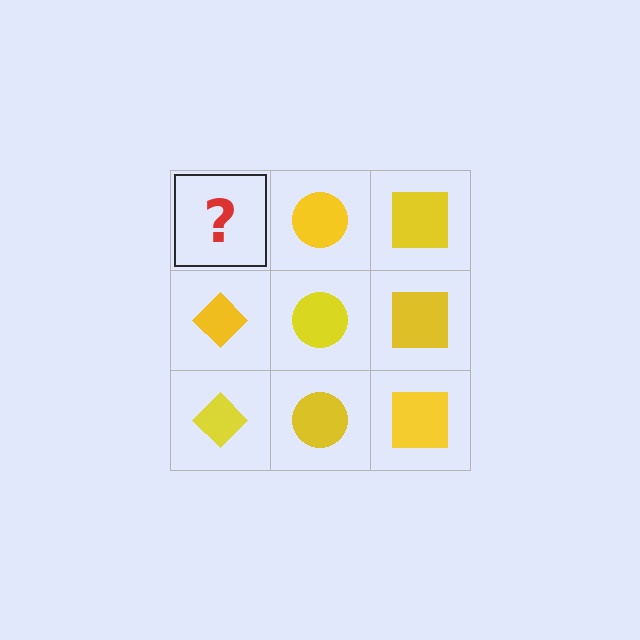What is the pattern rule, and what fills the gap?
The rule is that each column has a consistent shape. The gap should be filled with a yellow diamond.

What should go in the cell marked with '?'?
The missing cell should contain a yellow diamond.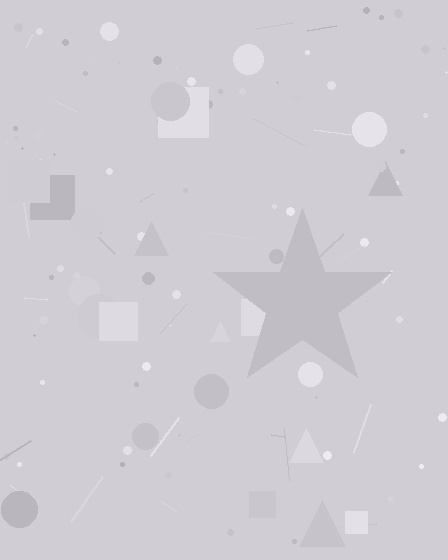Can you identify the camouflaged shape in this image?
The camouflaged shape is a star.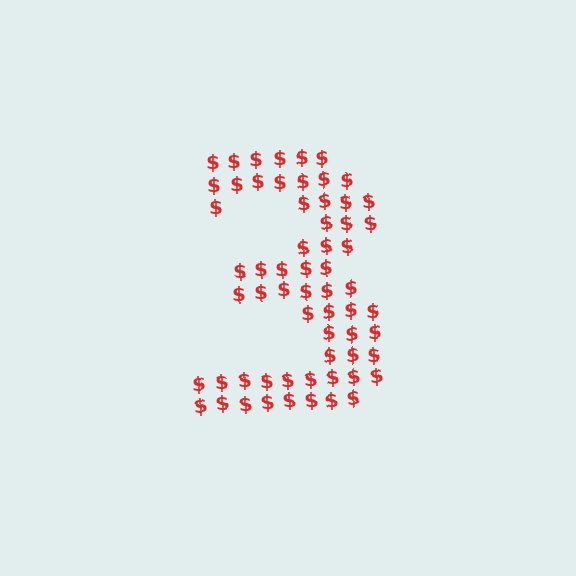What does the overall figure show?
The overall figure shows the digit 3.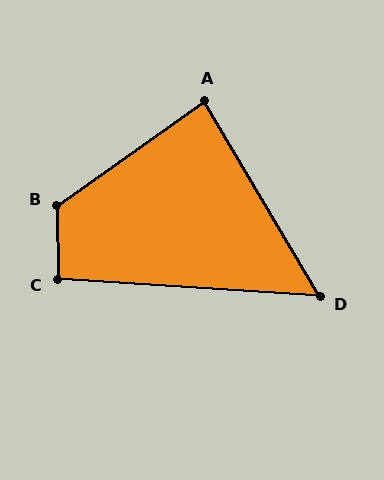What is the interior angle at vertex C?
Approximately 95 degrees (approximately right).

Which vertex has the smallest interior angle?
D, at approximately 56 degrees.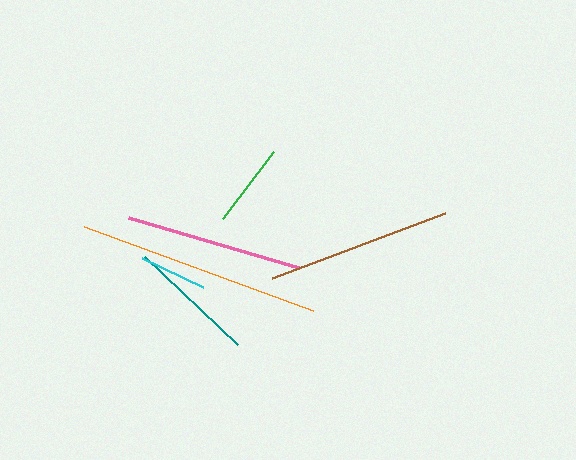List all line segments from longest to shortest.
From longest to shortest: orange, brown, pink, teal, green, cyan.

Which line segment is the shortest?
The cyan line is the shortest at approximately 68 pixels.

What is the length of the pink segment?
The pink segment is approximately 177 pixels long.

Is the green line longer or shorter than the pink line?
The pink line is longer than the green line.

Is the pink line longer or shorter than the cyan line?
The pink line is longer than the cyan line.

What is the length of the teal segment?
The teal segment is approximately 128 pixels long.